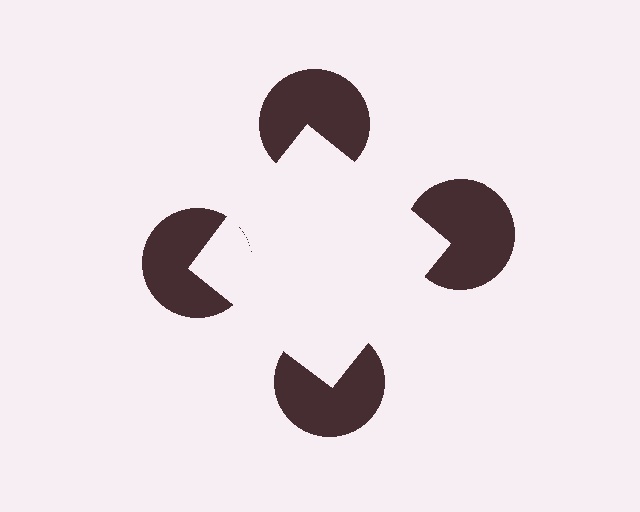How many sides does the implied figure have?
4 sides.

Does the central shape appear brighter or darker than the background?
It typically appears slightly brighter than the background, even though no actual brightness change is drawn.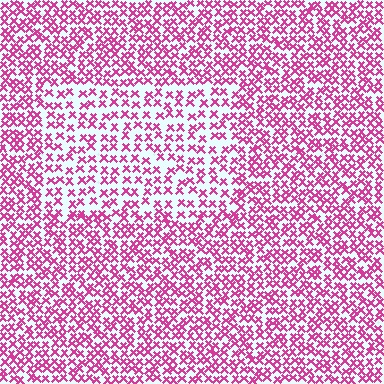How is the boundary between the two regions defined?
The boundary is defined by a change in element density (approximately 1.7x ratio). All elements are the same color, size, and shape.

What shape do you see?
I see a rectangle.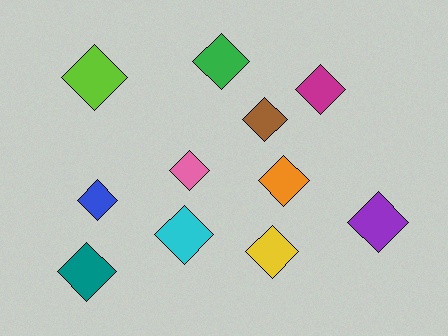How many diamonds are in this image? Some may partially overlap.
There are 11 diamonds.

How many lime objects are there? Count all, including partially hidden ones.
There is 1 lime object.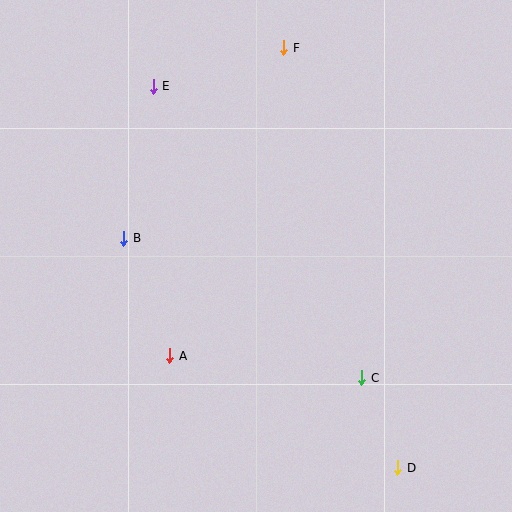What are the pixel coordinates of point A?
Point A is at (170, 356).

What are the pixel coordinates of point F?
Point F is at (284, 48).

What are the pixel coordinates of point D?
Point D is at (398, 468).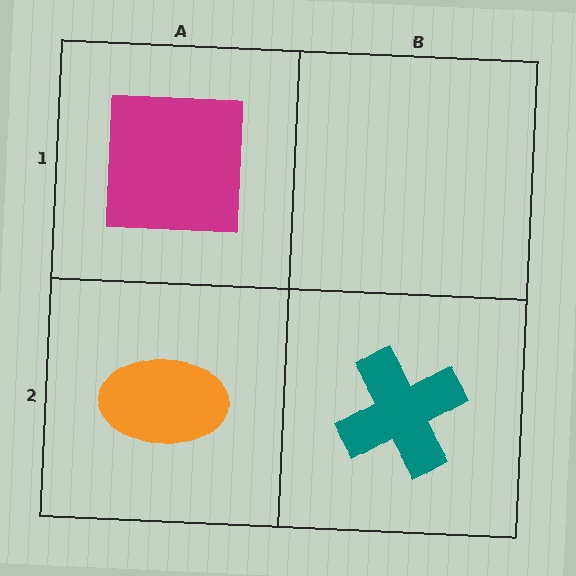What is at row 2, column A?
An orange ellipse.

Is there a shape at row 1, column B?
No, that cell is empty.